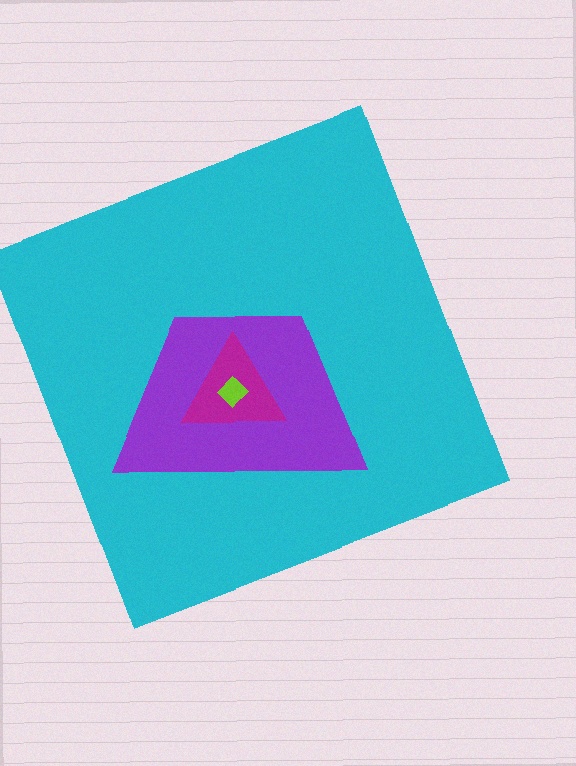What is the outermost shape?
The cyan square.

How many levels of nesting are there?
4.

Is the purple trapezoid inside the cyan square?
Yes.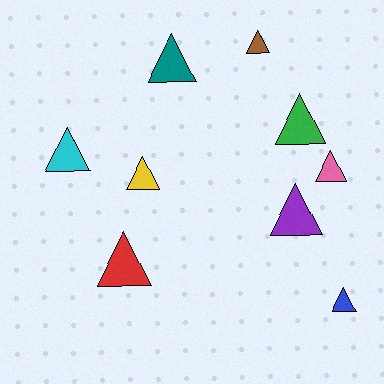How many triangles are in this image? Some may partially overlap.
There are 9 triangles.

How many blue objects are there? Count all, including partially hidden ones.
There is 1 blue object.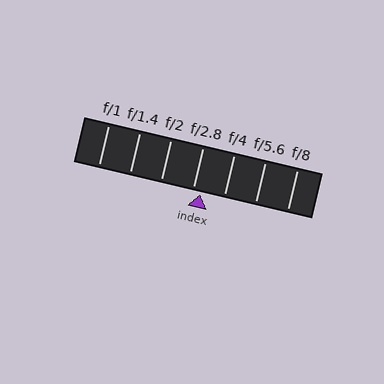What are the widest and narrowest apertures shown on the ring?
The widest aperture shown is f/1 and the narrowest is f/8.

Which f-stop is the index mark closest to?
The index mark is closest to f/2.8.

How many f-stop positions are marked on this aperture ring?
There are 7 f-stop positions marked.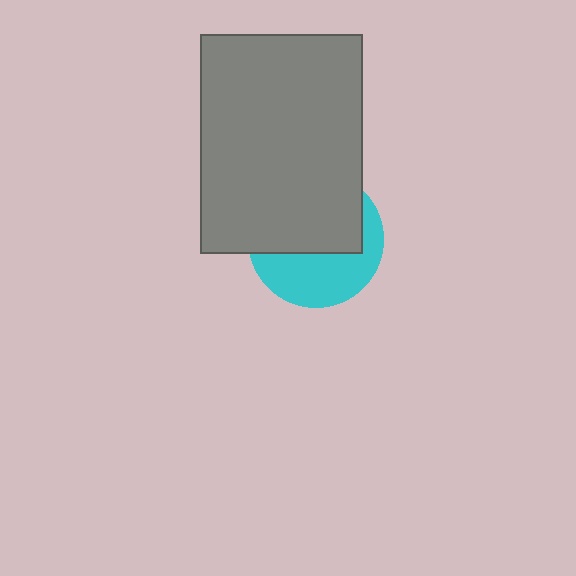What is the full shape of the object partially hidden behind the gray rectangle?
The partially hidden object is a cyan circle.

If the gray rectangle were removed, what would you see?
You would see the complete cyan circle.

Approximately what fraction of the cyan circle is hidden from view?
Roughly 56% of the cyan circle is hidden behind the gray rectangle.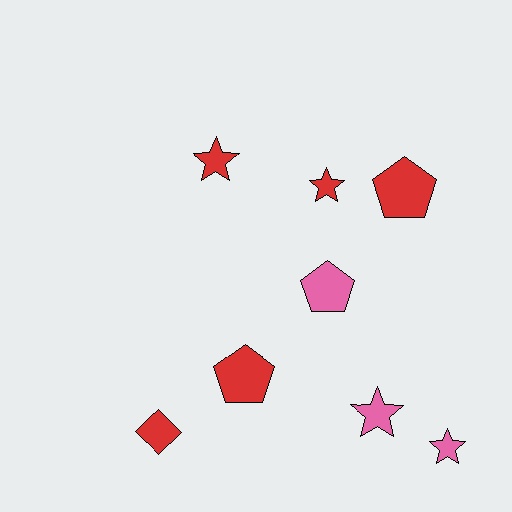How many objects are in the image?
There are 8 objects.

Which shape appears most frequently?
Star, with 4 objects.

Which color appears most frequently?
Red, with 5 objects.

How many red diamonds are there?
There is 1 red diamond.